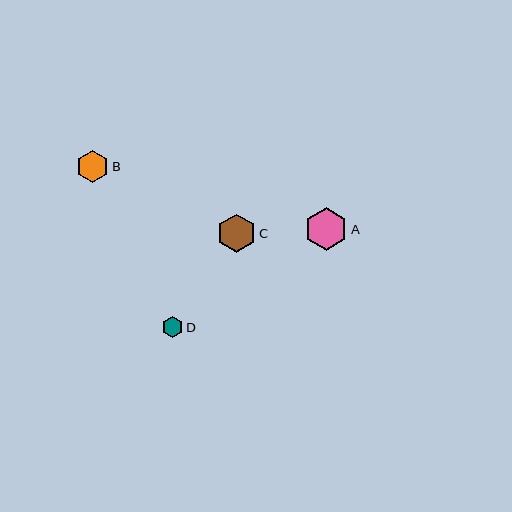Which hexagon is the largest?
Hexagon A is the largest with a size of approximately 43 pixels.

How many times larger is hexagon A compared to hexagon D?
Hexagon A is approximately 2.1 times the size of hexagon D.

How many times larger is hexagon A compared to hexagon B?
Hexagon A is approximately 1.3 times the size of hexagon B.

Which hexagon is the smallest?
Hexagon D is the smallest with a size of approximately 21 pixels.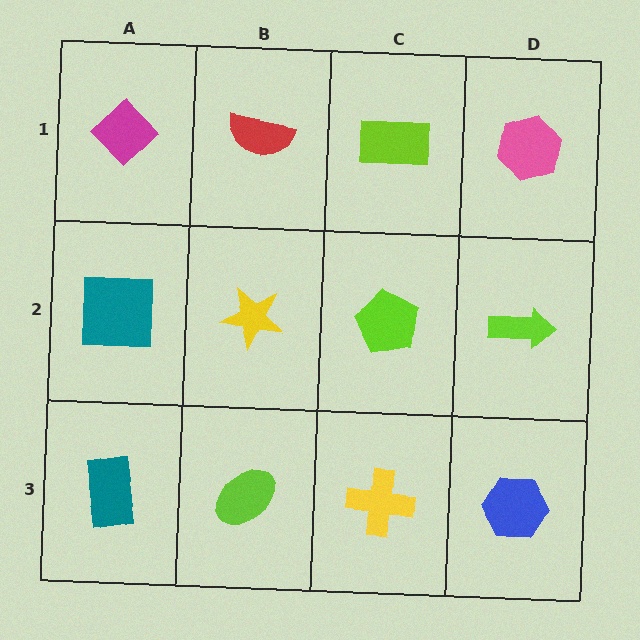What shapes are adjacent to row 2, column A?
A magenta diamond (row 1, column A), a teal rectangle (row 3, column A), a yellow star (row 2, column B).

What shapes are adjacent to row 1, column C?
A lime pentagon (row 2, column C), a red semicircle (row 1, column B), a pink hexagon (row 1, column D).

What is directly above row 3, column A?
A teal square.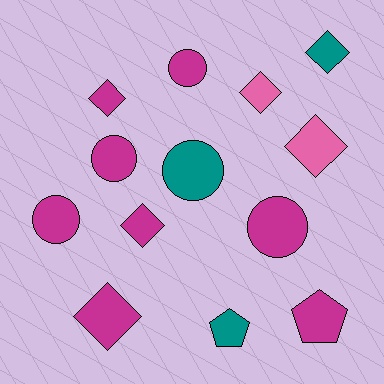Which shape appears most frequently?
Diamond, with 6 objects.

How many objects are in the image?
There are 13 objects.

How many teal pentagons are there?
There is 1 teal pentagon.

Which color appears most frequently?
Magenta, with 8 objects.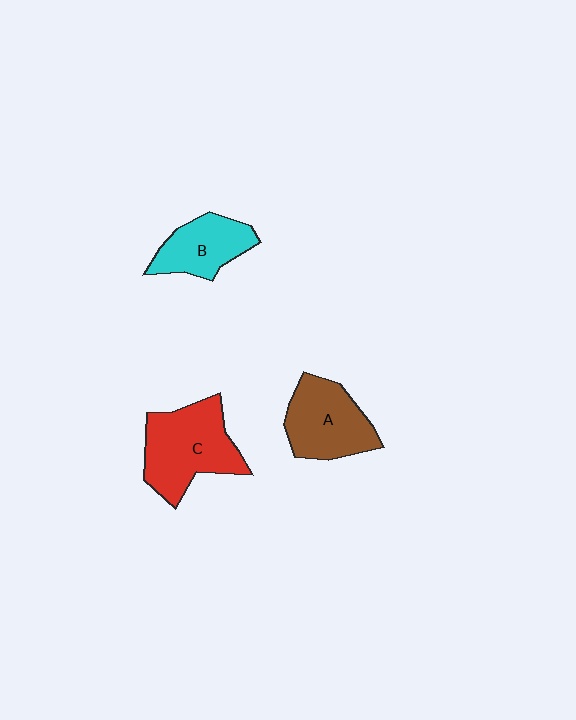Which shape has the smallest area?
Shape B (cyan).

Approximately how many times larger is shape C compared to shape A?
Approximately 1.2 times.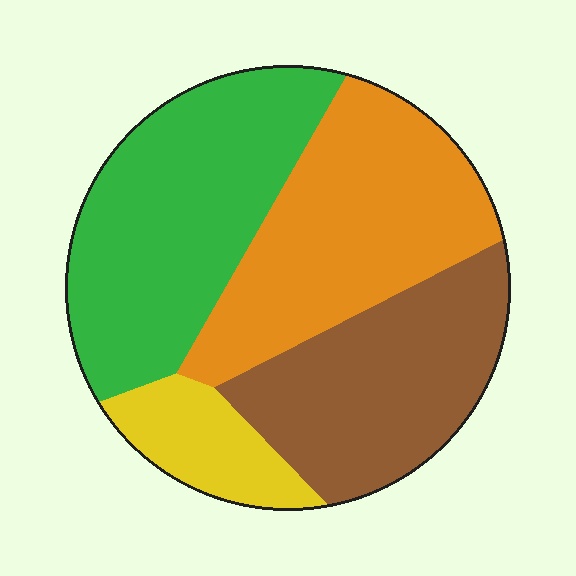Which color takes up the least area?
Yellow, at roughly 10%.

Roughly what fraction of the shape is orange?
Orange takes up about one third (1/3) of the shape.